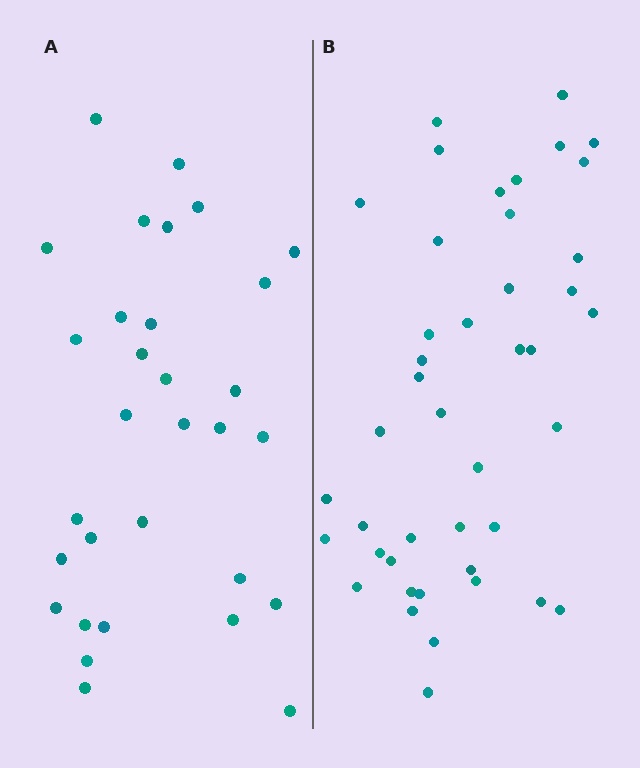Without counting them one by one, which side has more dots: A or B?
Region B (the right region) has more dots.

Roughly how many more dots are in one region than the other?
Region B has roughly 12 or so more dots than region A.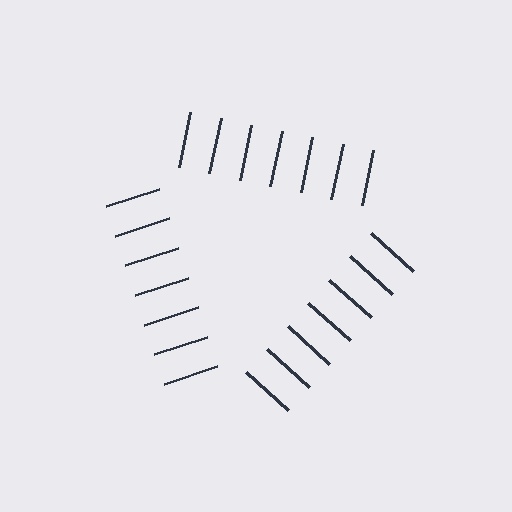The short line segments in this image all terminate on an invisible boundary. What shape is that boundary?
An illusory triangle — the line segments terminate on its edges but no continuous stroke is drawn.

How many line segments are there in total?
21 — 7 along each of the 3 edges.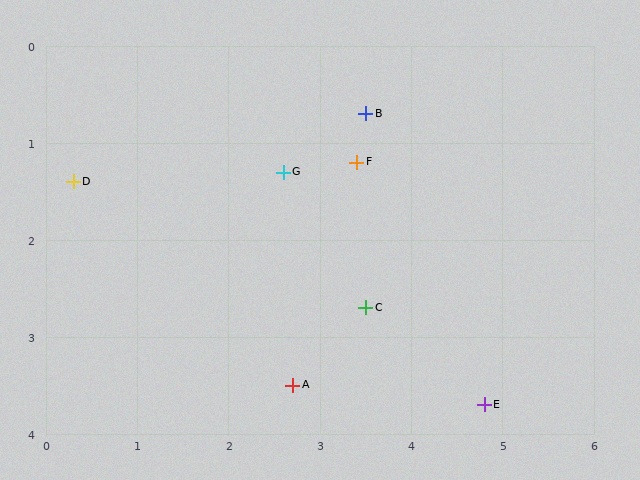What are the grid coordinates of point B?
Point B is at approximately (3.5, 0.7).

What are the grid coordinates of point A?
Point A is at approximately (2.7, 3.5).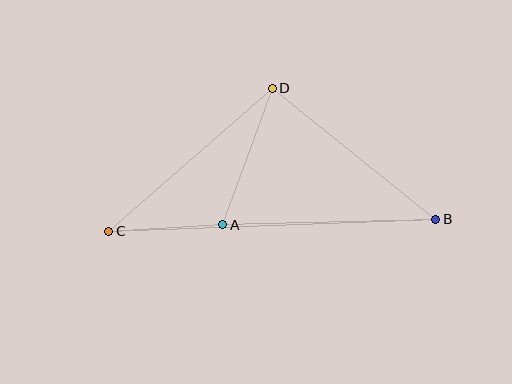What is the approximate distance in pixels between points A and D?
The distance between A and D is approximately 145 pixels.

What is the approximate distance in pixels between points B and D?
The distance between B and D is approximately 210 pixels.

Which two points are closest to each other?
Points A and C are closest to each other.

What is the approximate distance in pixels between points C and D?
The distance between C and D is approximately 217 pixels.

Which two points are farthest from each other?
Points B and C are farthest from each other.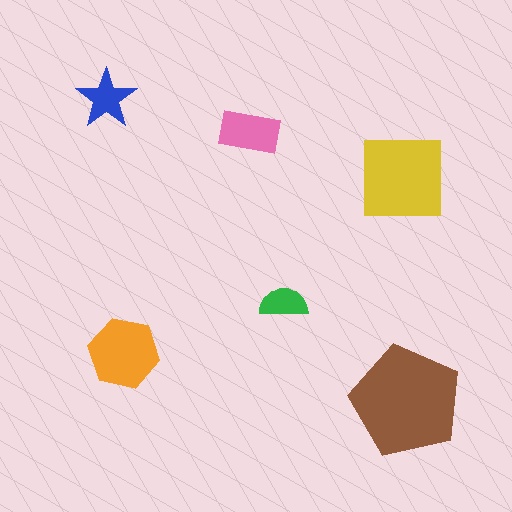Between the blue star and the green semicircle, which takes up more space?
The blue star.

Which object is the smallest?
The green semicircle.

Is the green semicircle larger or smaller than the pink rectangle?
Smaller.